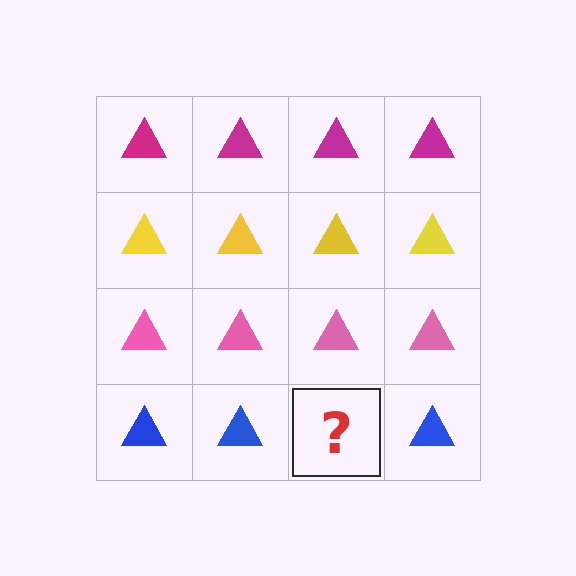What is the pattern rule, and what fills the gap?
The rule is that each row has a consistent color. The gap should be filled with a blue triangle.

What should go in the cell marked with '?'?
The missing cell should contain a blue triangle.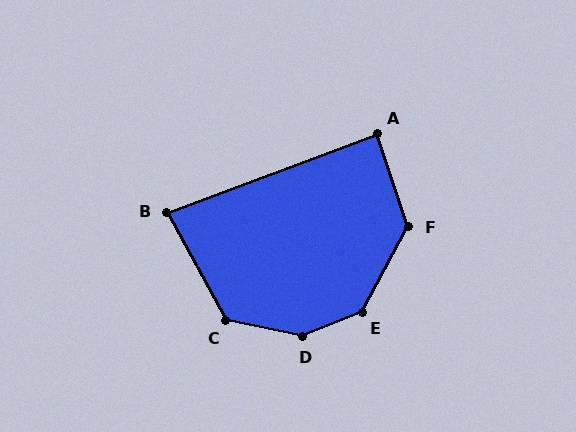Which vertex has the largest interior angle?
D, at approximately 146 degrees.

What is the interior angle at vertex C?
Approximately 131 degrees (obtuse).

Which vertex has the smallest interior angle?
B, at approximately 82 degrees.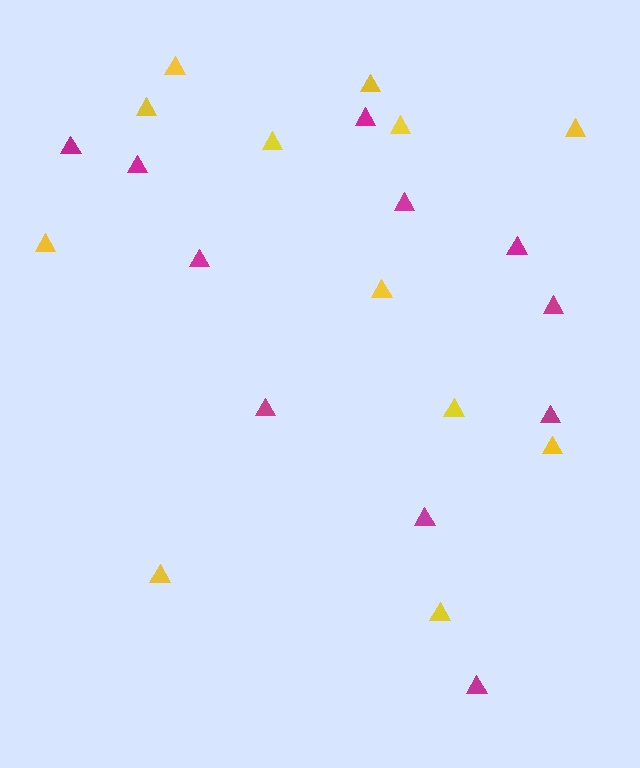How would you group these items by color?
There are 2 groups: one group of yellow triangles (12) and one group of magenta triangles (11).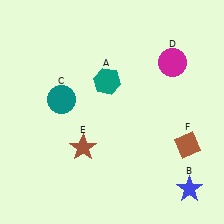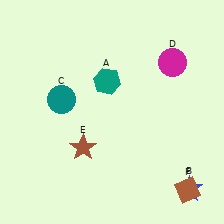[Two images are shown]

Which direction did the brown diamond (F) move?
The brown diamond (F) moved down.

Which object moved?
The brown diamond (F) moved down.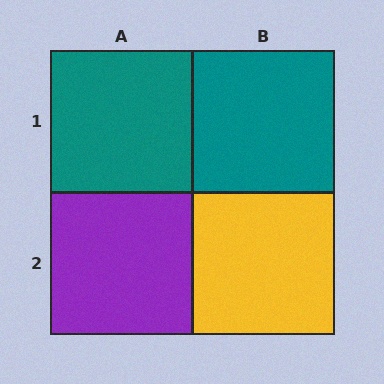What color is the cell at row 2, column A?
Purple.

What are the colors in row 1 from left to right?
Teal, teal.